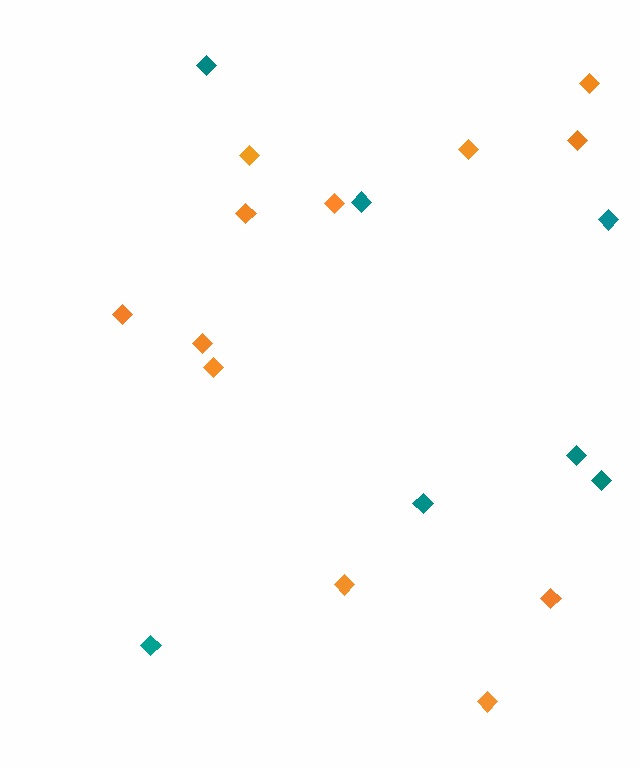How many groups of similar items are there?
There are 2 groups: one group of teal diamonds (7) and one group of orange diamonds (12).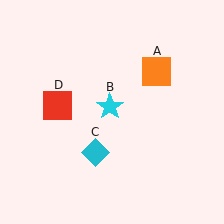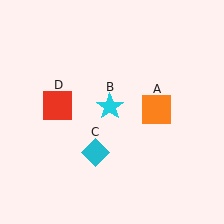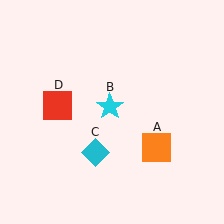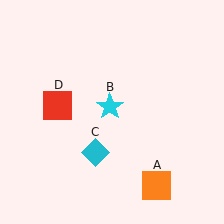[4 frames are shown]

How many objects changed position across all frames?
1 object changed position: orange square (object A).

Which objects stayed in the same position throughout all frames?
Cyan star (object B) and cyan diamond (object C) and red square (object D) remained stationary.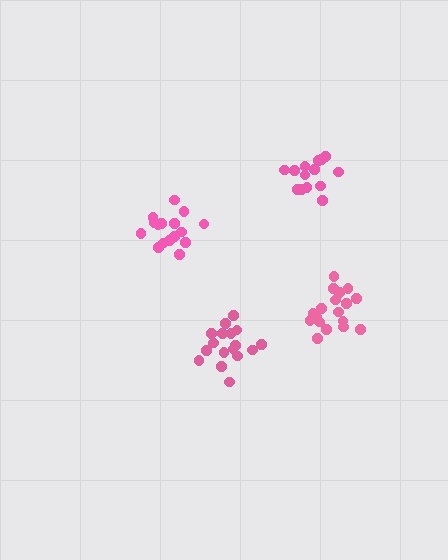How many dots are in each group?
Group 1: 17 dots, Group 2: 14 dots, Group 3: 19 dots, Group 4: 16 dots (66 total).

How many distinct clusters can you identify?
There are 4 distinct clusters.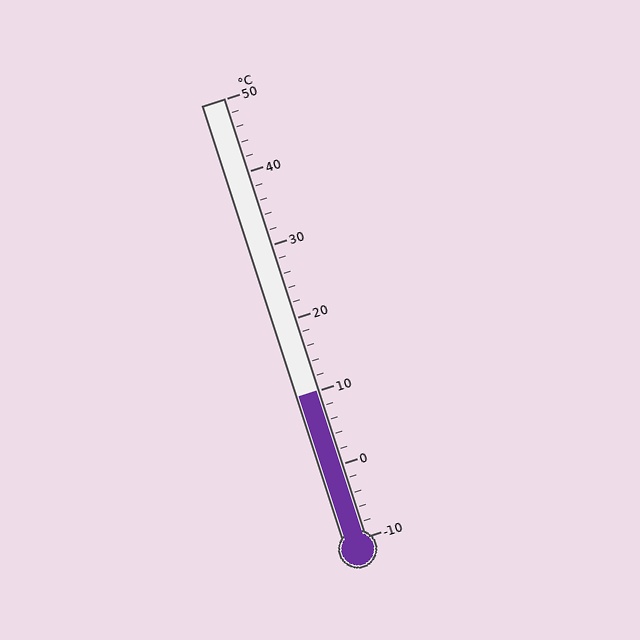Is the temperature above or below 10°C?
The temperature is at 10°C.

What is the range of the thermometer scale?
The thermometer scale ranges from -10°C to 50°C.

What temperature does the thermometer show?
The thermometer shows approximately 10°C.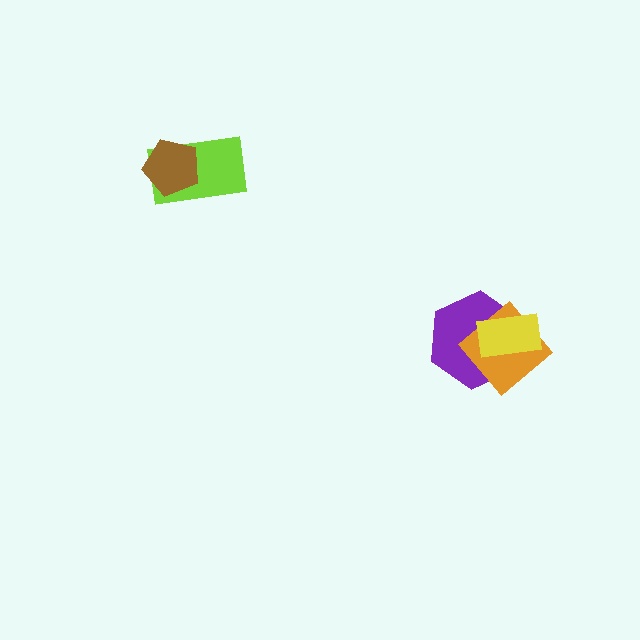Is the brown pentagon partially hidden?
No, no other shape covers it.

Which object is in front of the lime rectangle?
The brown pentagon is in front of the lime rectangle.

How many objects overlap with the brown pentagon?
1 object overlaps with the brown pentagon.